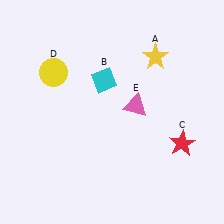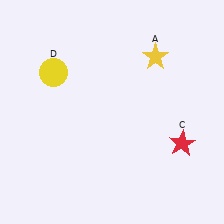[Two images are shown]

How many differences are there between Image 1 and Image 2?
There are 2 differences between the two images.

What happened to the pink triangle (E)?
The pink triangle (E) was removed in Image 2. It was in the top-right area of Image 1.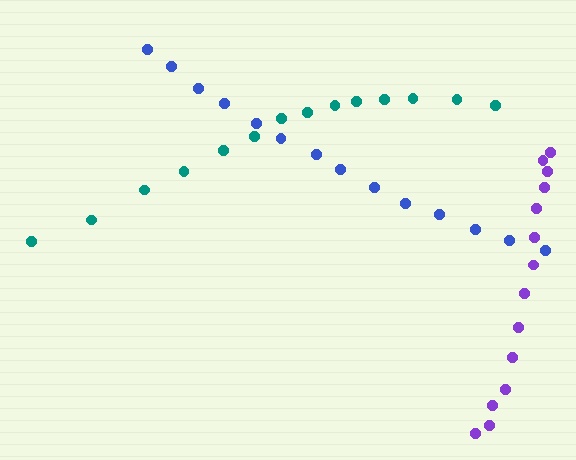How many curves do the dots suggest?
There are 3 distinct paths.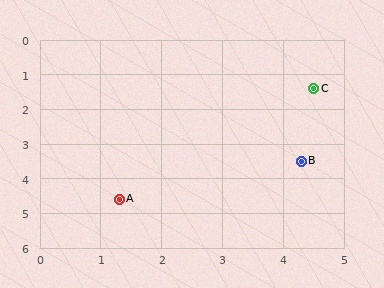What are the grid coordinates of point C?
Point C is at approximately (4.5, 1.4).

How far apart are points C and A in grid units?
Points C and A are about 4.5 grid units apart.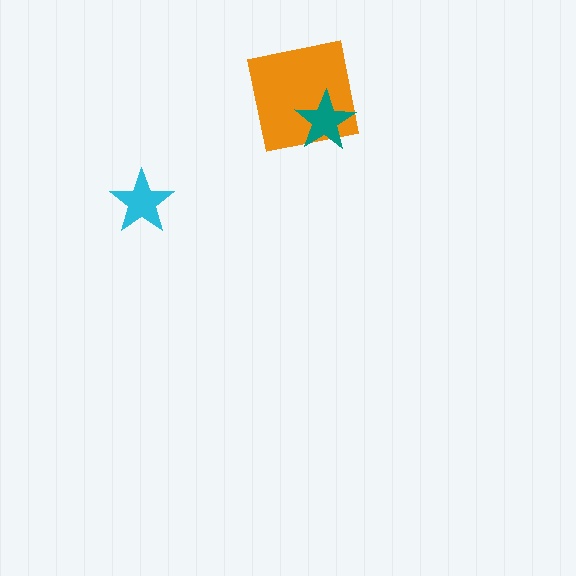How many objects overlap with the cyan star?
0 objects overlap with the cyan star.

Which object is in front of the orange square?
The teal star is in front of the orange square.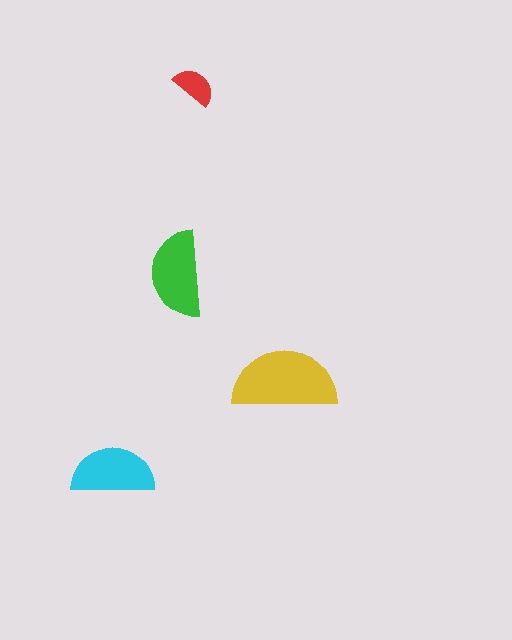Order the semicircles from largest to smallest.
the yellow one, the green one, the cyan one, the red one.